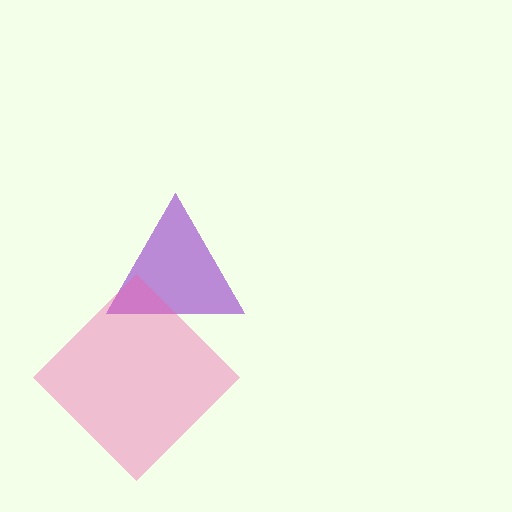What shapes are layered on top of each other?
The layered shapes are: a purple triangle, a pink diamond.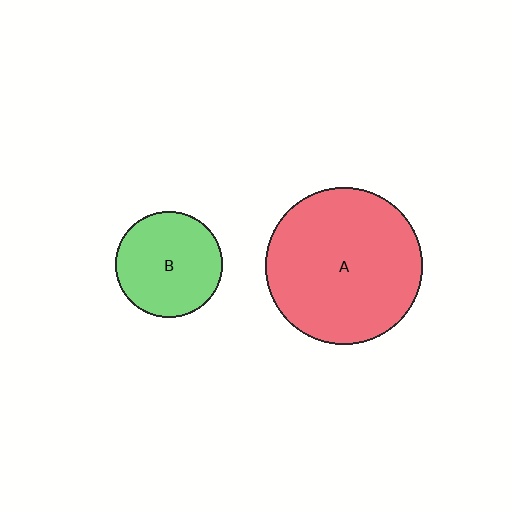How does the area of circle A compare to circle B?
Approximately 2.2 times.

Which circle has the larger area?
Circle A (red).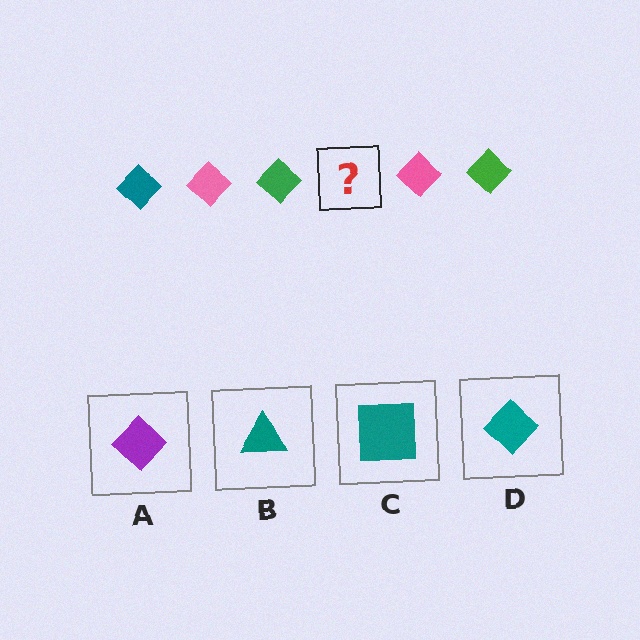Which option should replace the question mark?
Option D.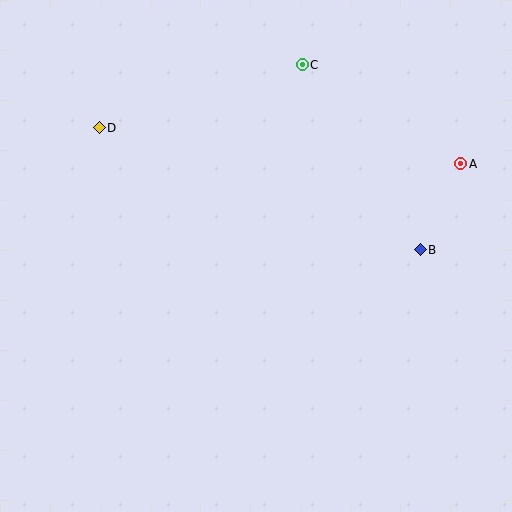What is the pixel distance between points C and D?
The distance between C and D is 213 pixels.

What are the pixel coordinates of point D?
Point D is at (99, 128).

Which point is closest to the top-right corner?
Point A is closest to the top-right corner.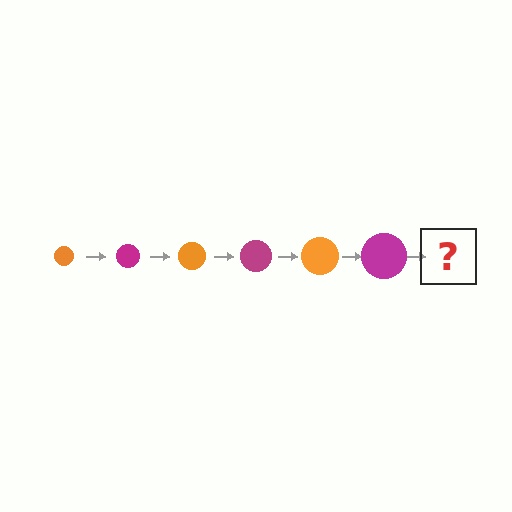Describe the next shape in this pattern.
It should be an orange circle, larger than the previous one.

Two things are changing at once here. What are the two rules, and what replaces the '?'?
The two rules are that the circle grows larger each step and the color cycles through orange and magenta. The '?' should be an orange circle, larger than the previous one.